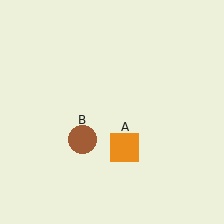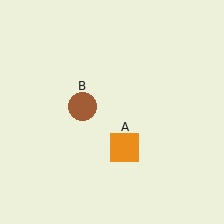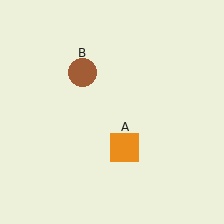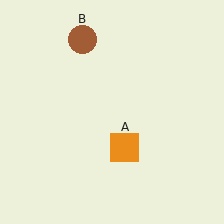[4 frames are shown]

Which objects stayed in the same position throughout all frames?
Orange square (object A) remained stationary.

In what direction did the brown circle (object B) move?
The brown circle (object B) moved up.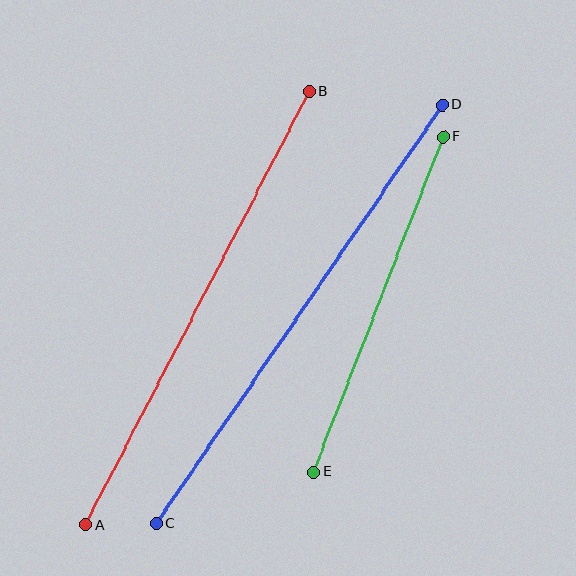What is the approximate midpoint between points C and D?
The midpoint is at approximately (299, 314) pixels.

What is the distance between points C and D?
The distance is approximately 507 pixels.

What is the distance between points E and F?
The distance is approximately 359 pixels.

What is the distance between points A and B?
The distance is approximately 488 pixels.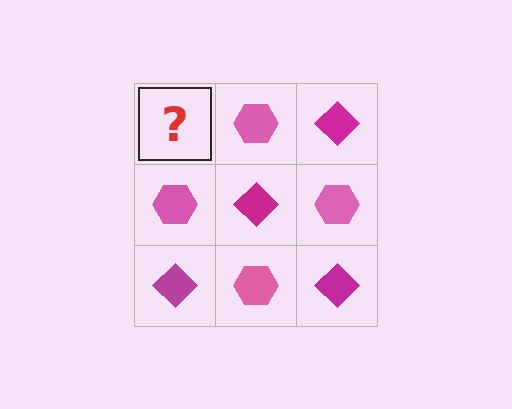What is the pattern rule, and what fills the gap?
The rule is that it alternates magenta diamond and pink hexagon in a checkerboard pattern. The gap should be filled with a magenta diamond.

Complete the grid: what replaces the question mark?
The question mark should be replaced with a magenta diamond.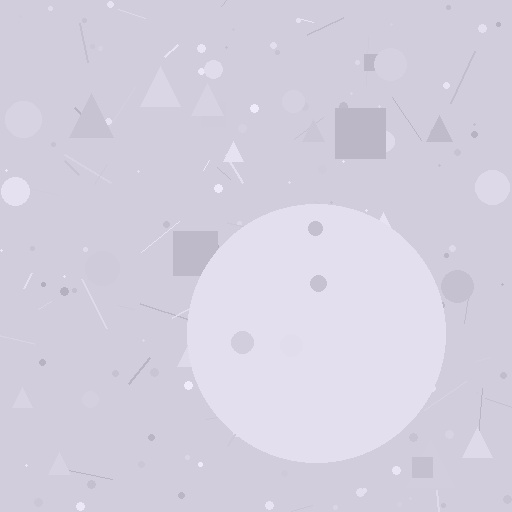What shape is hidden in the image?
A circle is hidden in the image.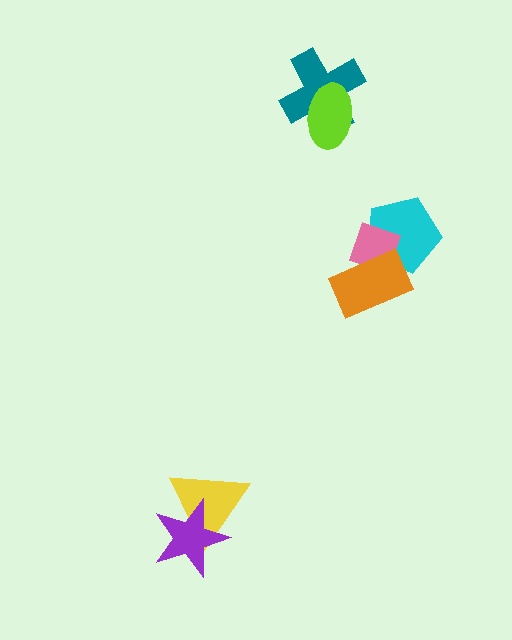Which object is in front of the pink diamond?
The orange rectangle is in front of the pink diamond.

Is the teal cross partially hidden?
Yes, it is partially covered by another shape.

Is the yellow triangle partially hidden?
Yes, it is partially covered by another shape.